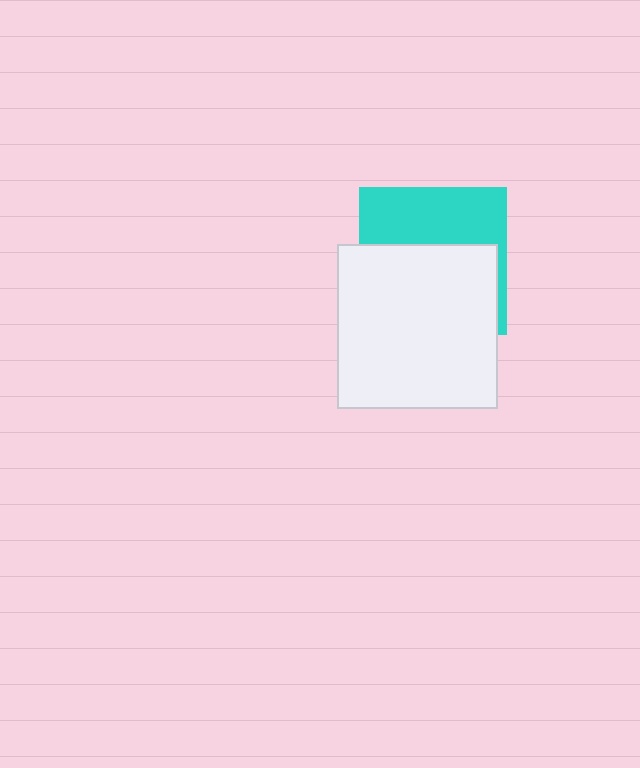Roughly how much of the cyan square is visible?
A small part of it is visible (roughly 42%).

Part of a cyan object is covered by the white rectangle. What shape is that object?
It is a square.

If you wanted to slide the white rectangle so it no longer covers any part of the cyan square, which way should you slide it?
Slide it down — that is the most direct way to separate the two shapes.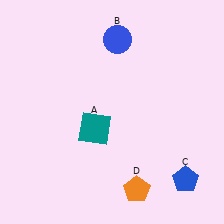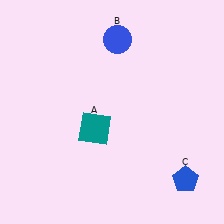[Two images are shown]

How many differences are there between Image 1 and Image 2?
There is 1 difference between the two images.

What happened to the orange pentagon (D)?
The orange pentagon (D) was removed in Image 2. It was in the bottom-right area of Image 1.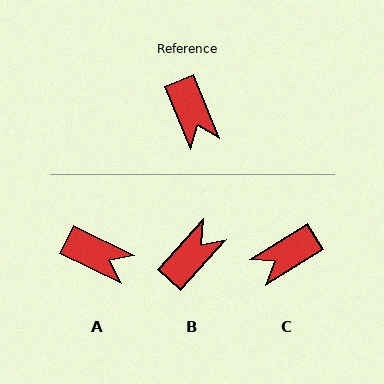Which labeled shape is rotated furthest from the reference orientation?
B, about 115 degrees away.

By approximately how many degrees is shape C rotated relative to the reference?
Approximately 81 degrees clockwise.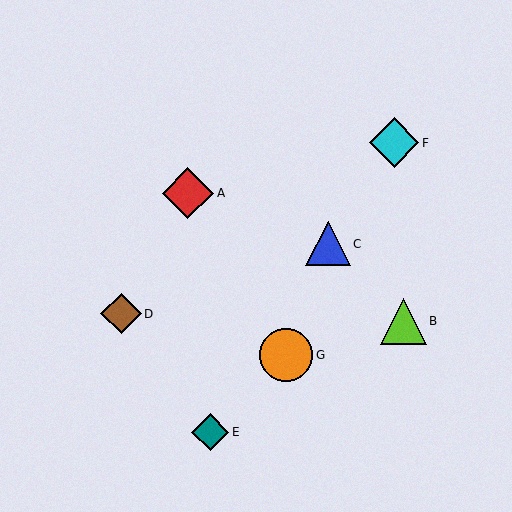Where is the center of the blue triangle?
The center of the blue triangle is at (328, 244).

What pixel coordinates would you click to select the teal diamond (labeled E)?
Click at (210, 432) to select the teal diamond E.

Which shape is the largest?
The orange circle (labeled G) is the largest.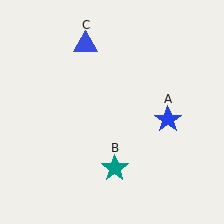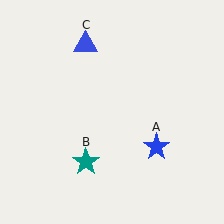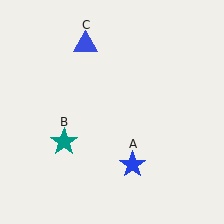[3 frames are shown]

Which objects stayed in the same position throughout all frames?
Blue triangle (object C) remained stationary.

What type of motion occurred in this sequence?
The blue star (object A), teal star (object B) rotated clockwise around the center of the scene.